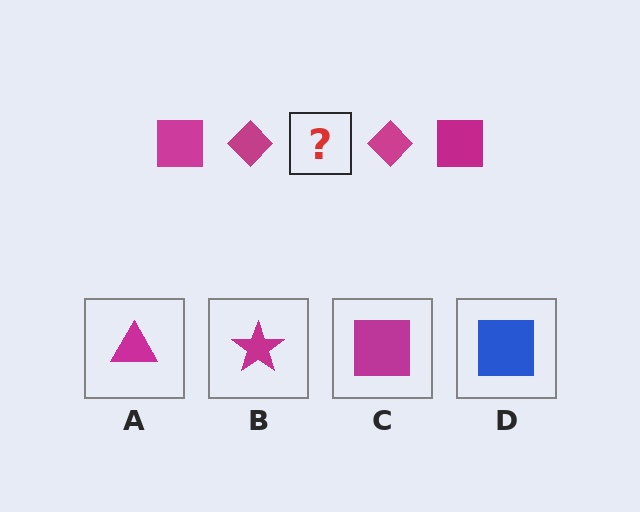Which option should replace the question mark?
Option C.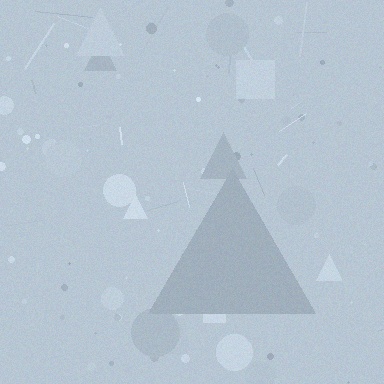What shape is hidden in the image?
A triangle is hidden in the image.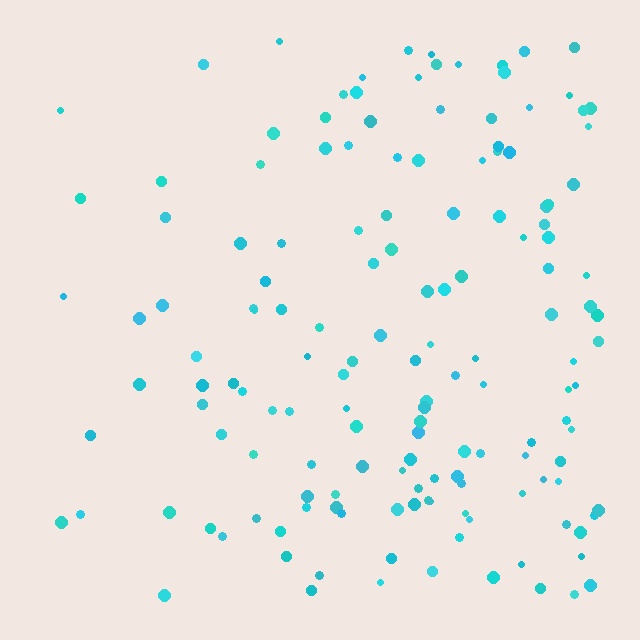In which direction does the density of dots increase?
From left to right, with the right side densest.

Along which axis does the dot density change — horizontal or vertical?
Horizontal.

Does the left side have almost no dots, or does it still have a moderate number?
Still a moderate number, just noticeably fewer than the right.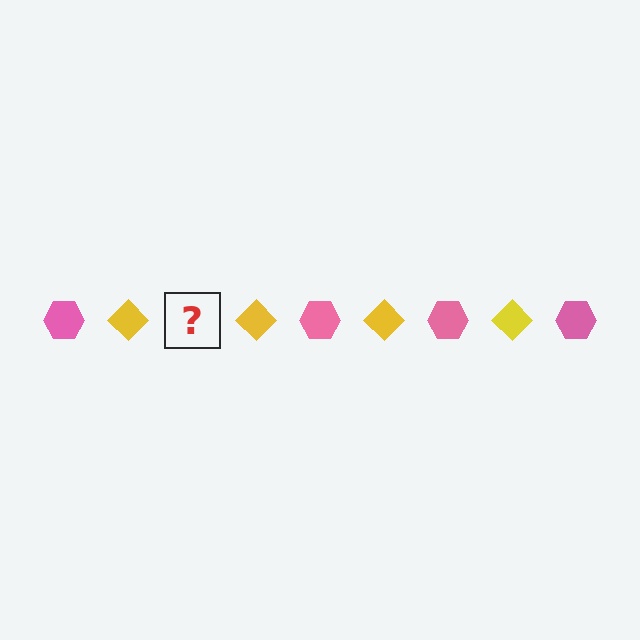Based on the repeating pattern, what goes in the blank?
The blank should be a pink hexagon.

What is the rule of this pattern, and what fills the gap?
The rule is that the pattern alternates between pink hexagon and yellow diamond. The gap should be filled with a pink hexagon.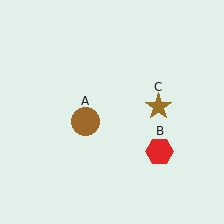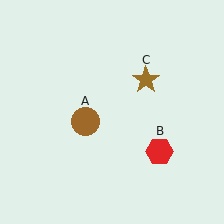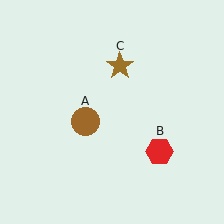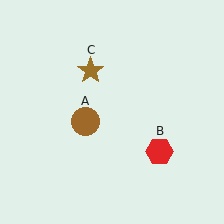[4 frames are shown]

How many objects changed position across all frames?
1 object changed position: brown star (object C).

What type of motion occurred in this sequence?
The brown star (object C) rotated counterclockwise around the center of the scene.